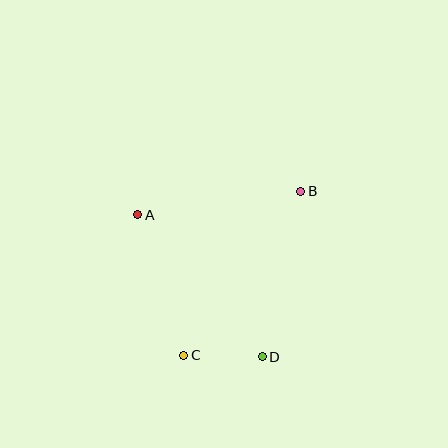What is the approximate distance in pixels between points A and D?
The distance between A and D is approximately 189 pixels.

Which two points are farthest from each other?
Points B and C are farthest from each other.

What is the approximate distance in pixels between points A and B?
The distance between A and B is approximately 165 pixels.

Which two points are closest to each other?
Points C and D are closest to each other.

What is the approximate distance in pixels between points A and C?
The distance between A and C is approximately 148 pixels.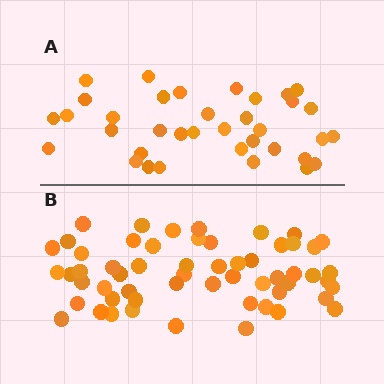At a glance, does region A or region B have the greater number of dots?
Region B (the bottom region) has more dots.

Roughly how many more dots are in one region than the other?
Region B has approximately 20 more dots than region A.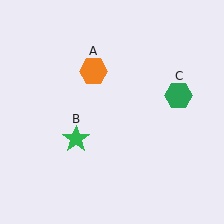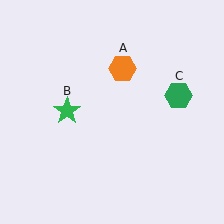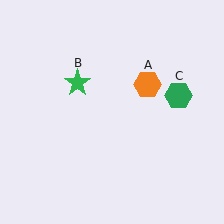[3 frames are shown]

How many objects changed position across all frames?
2 objects changed position: orange hexagon (object A), green star (object B).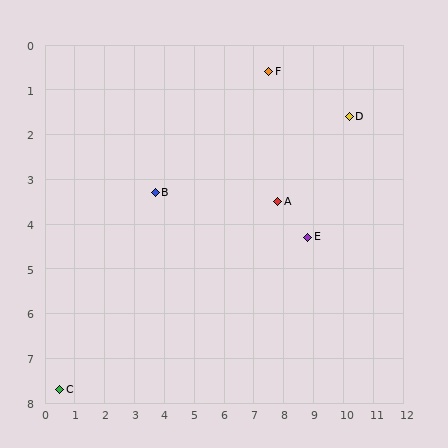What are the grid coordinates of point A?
Point A is at approximately (7.8, 3.5).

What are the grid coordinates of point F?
Point F is at approximately (7.5, 0.6).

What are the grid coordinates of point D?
Point D is at approximately (10.2, 1.6).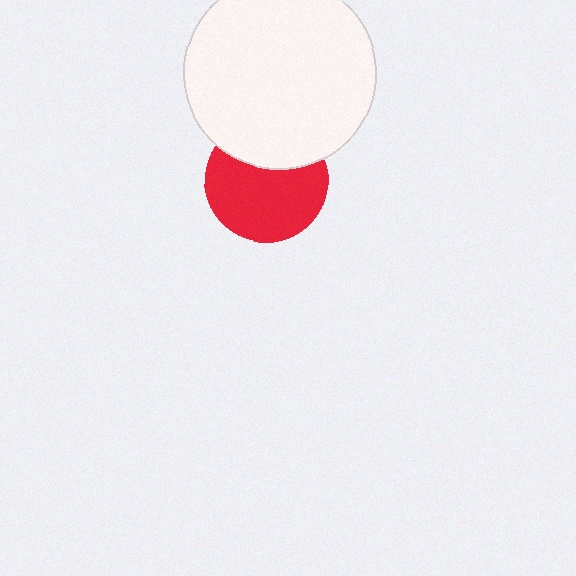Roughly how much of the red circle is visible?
Most of it is visible (roughly 68%).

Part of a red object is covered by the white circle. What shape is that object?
It is a circle.